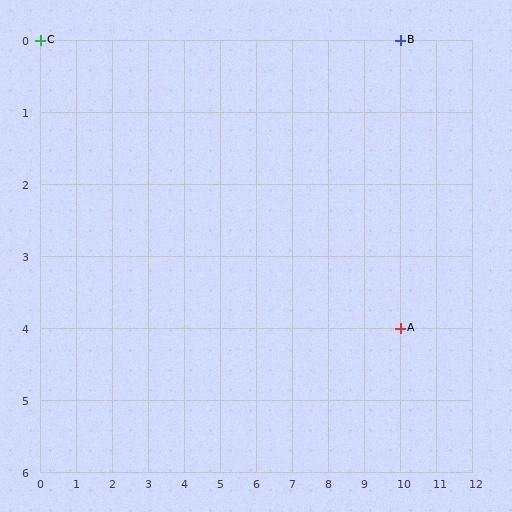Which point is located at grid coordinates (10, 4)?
Point A is at (10, 4).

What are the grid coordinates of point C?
Point C is at grid coordinates (0, 0).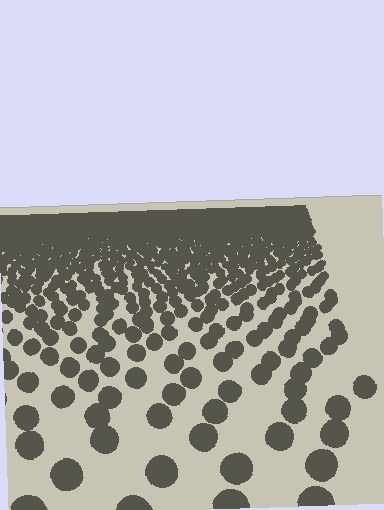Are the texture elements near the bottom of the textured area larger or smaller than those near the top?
Larger. Near the bottom, elements are closer to the viewer and appear at a bigger on-screen size.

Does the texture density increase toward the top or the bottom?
Density increases toward the top.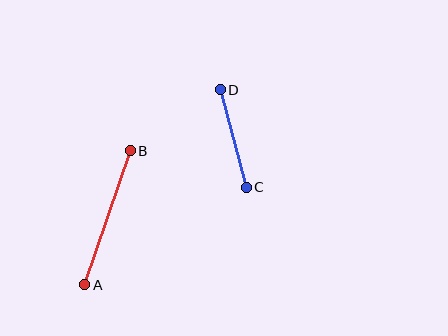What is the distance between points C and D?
The distance is approximately 101 pixels.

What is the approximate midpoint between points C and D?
The midpoint is at approximately (233, 138) pixels.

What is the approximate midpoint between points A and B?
The midpoint is at approximately (107, 218) pixels.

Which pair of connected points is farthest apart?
Points A and B are farthest apart.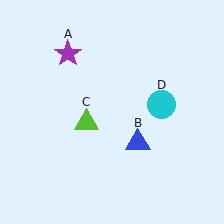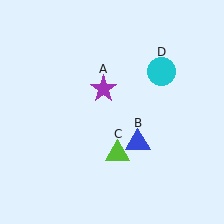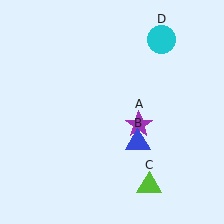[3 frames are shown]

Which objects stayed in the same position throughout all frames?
Blue triangle (object B) remained stationary.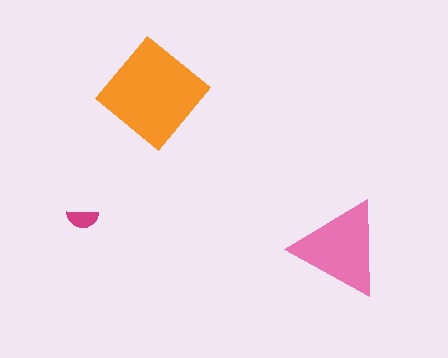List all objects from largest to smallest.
The orange diamond, the pink triangle, the magenta semicircle.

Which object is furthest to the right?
The pink triangle is rightmost.